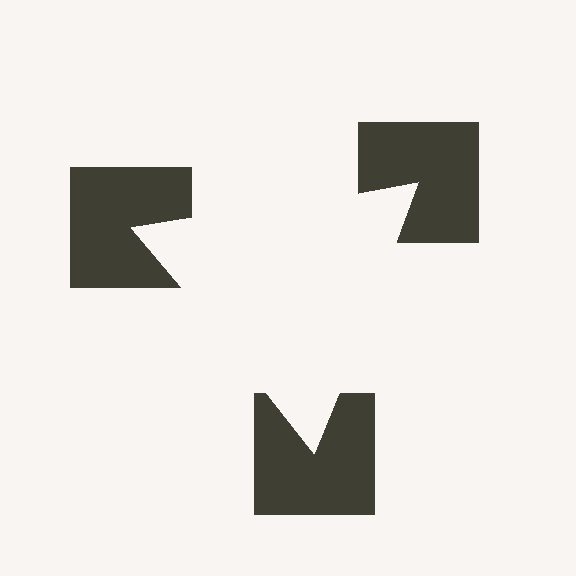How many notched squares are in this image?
There are 3 — one at each vertex of the illusory triangle.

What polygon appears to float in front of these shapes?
An illusory triangle — its edges are inferred from the aligned wedge cuts in the notched squares, not physically drawn.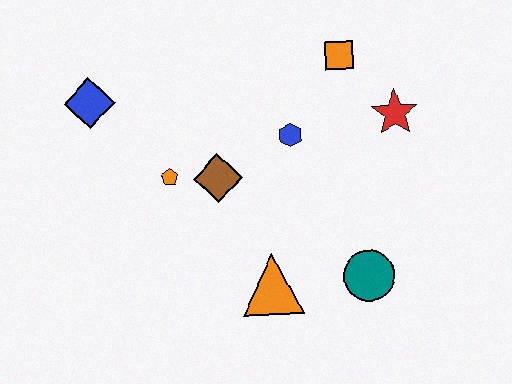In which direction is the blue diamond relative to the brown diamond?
The blue diamond is to the left of the brown diamond.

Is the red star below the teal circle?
No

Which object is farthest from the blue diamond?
The teal circle is farthest from the blue diamond.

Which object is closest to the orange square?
The red star is closest to the orange square.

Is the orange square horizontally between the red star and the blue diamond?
Yes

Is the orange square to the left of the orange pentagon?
No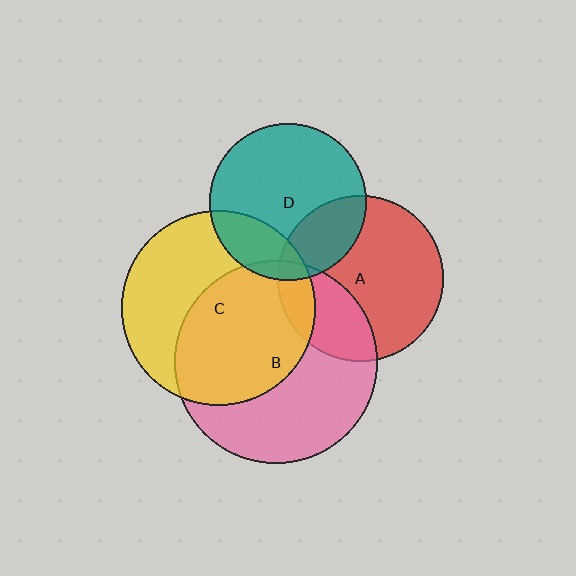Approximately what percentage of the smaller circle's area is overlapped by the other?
Approximately 10%.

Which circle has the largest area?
Circle B (pink).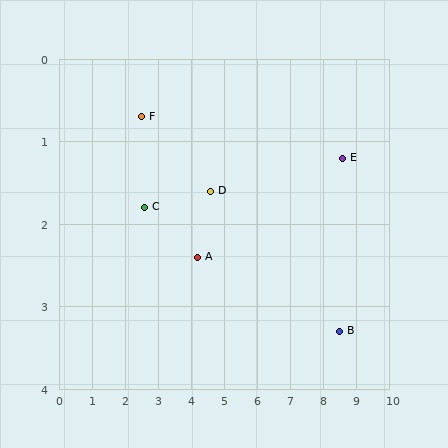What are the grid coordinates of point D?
Point D is at approximately (4.6, 1.6).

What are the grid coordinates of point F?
Point F is at approximately (2.5, 0.7).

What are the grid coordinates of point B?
Point B is at approximately (8.5, 3.3).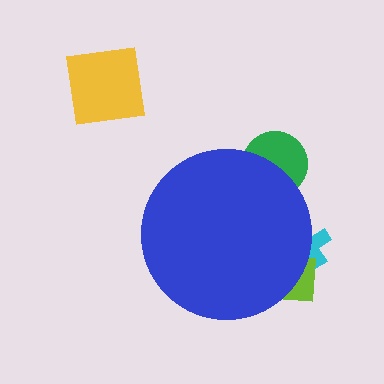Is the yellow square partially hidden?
No, the yellow square is fully visible.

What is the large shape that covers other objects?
A blue circle.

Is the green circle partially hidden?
Yes, the green circle is partially hidden behind the blue circle.